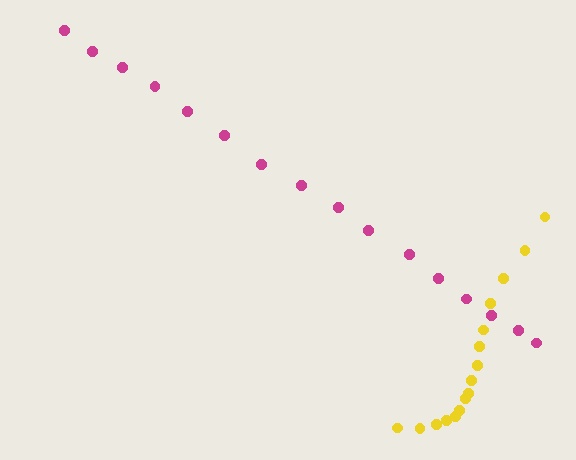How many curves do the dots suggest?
There are 2 distinct paths.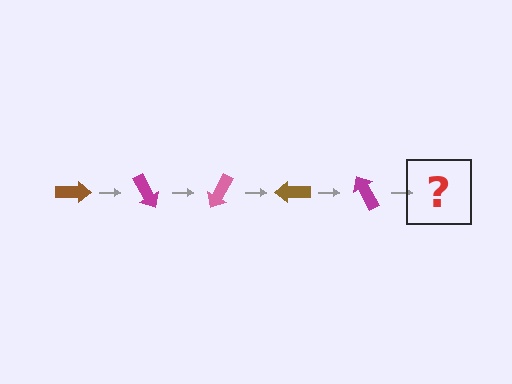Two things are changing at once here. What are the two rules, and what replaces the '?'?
The two rules are that it rotates 60 degrees each step and the color cycles through brown, magenta, and pink. The '?' should be a pink arrow, rotated 300 degrees from the start.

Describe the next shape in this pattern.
It should be a pink arrow, rotated 300 degrees from the start.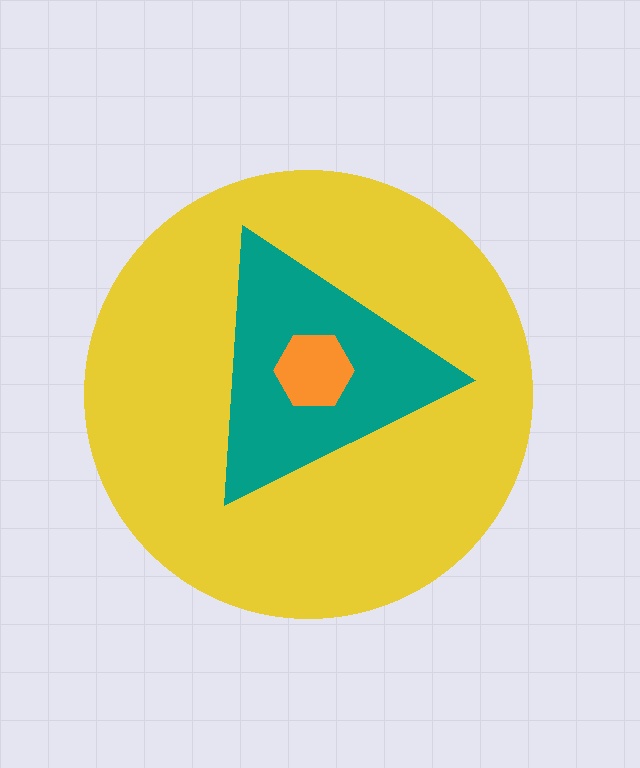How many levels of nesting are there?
3.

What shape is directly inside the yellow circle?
The teal triangle.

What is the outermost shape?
The yellow circle.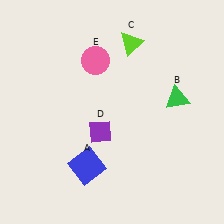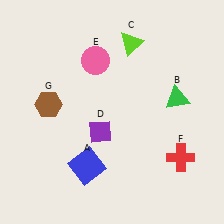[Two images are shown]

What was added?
A red cross (F), a brown hexagon (G) were added in Image 2.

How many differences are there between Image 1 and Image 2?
There are 2 differences between the two images.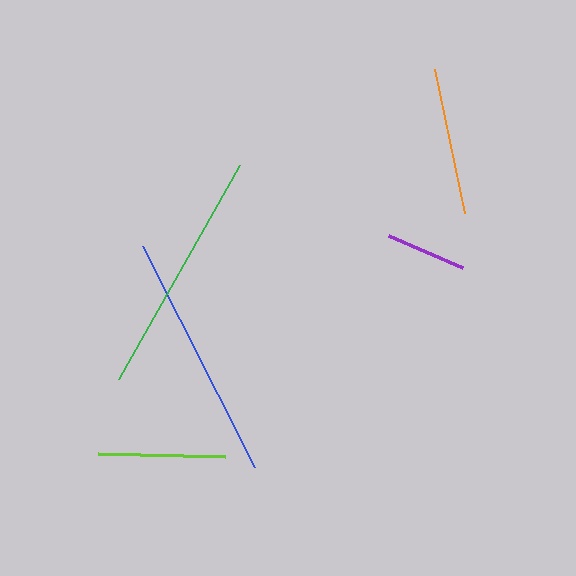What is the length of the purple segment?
The purple segment is approximately 81 pixels long.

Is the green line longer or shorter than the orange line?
The green line is longer than the orange line.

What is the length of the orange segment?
The orange segment is approximately 147 pixels long.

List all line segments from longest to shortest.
From longest to shortest: blue, green, orange, lime, purple.